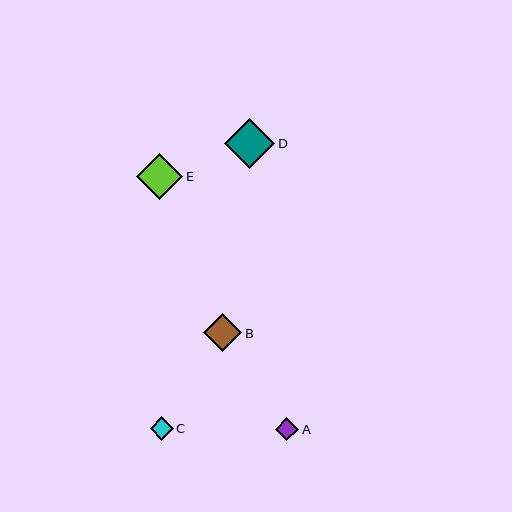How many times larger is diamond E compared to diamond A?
Diamond E is approximately 2.0 times the size of diamond A.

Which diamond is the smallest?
Diamond C is the smallest with a size of approximately 23 pixels.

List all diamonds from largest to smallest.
From largest to smallest: D, E, B, A, C.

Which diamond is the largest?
Diamond D is the largest with a size of approximately 50 pixels.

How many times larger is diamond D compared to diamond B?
Diamond D is approximately 1.3 times the size of diamond B.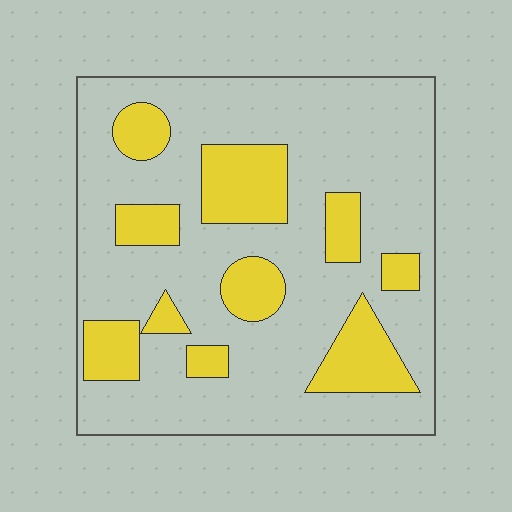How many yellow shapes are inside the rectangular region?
10.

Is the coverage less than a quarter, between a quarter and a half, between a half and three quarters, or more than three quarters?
Less than a quarter.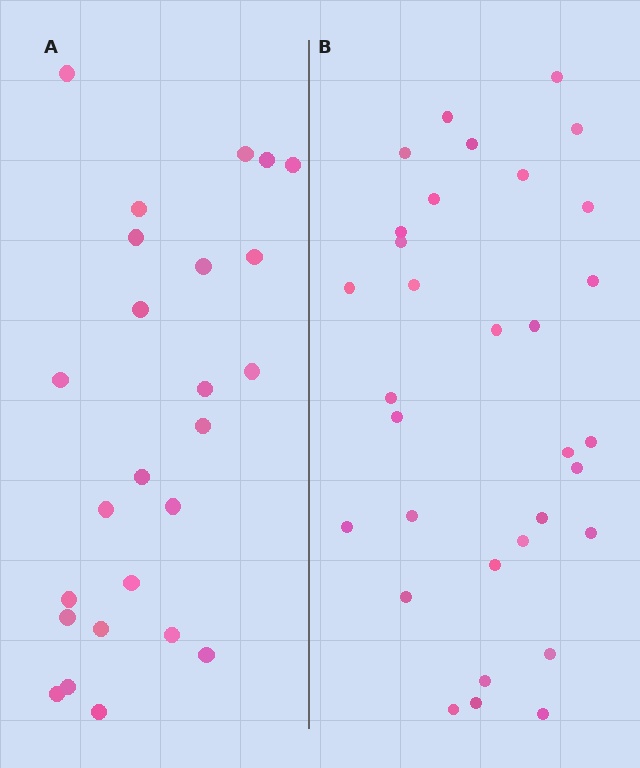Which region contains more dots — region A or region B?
Region B (the right region) has more dots.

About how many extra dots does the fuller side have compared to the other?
Region B has roughly 8 or so more dots than region A.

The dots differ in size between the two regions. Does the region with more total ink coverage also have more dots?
No. Region A has more total ink coverage because its dots are larger, but region B actually contains more individual dots. Total area can be misleading — the number of items is what matters here.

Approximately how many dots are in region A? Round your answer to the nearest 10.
About 20 dots. (The exact count is 25, which rounds to 20.)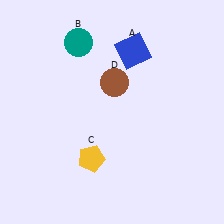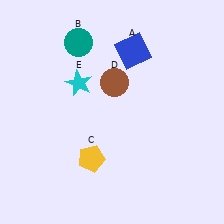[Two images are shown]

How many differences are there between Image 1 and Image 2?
There is 1 difference between the two images.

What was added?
A cyan star (E) was added in Image 2.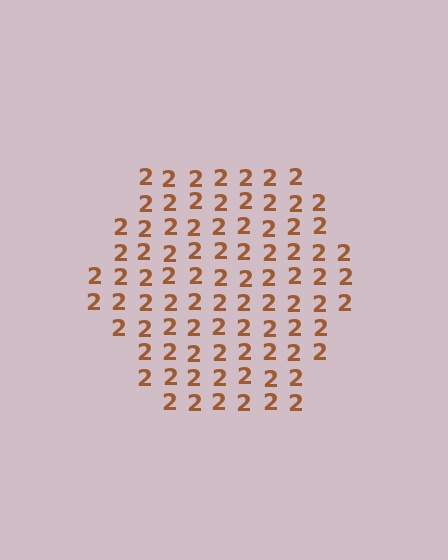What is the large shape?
The large shape is a hexagon.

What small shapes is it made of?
It is made of small digit 2's.